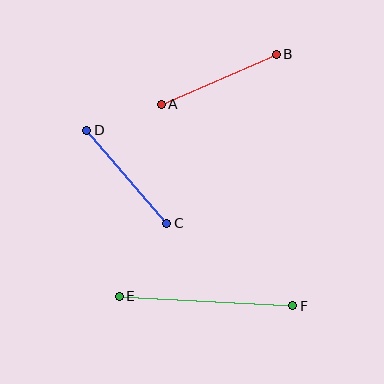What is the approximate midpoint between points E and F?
The midpoint is at approximately (206, 301) pixels.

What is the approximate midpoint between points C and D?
The midpoint is at approximately (127, 177) pixels.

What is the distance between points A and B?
The distance is approximately 125 pixels.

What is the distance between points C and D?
The distance is approximately 122 pixels.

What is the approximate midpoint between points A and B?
The midpoint is at approximately (219, 79) pixels.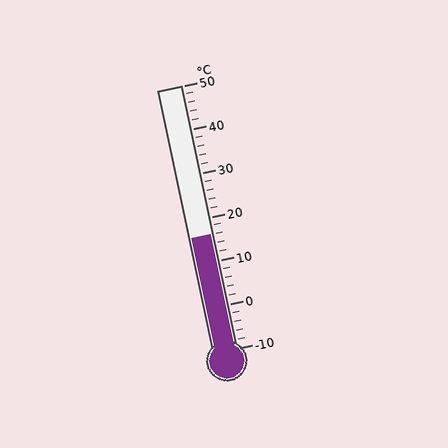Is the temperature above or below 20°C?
The temperature is below 20°C.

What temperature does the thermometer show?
The thermometer shows approximately 16°C.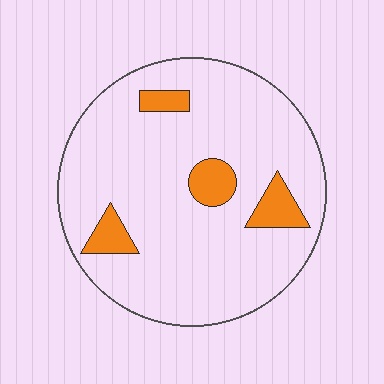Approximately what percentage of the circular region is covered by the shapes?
Approximately 10%.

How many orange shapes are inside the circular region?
4.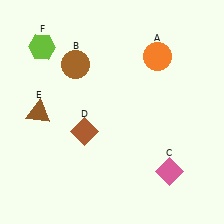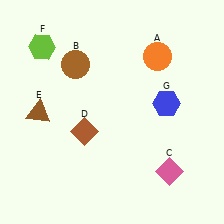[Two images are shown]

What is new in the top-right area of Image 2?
A blue hexagon (G) was added in the top-right area of Image 2.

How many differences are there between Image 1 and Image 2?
There is 1 difference between the two images.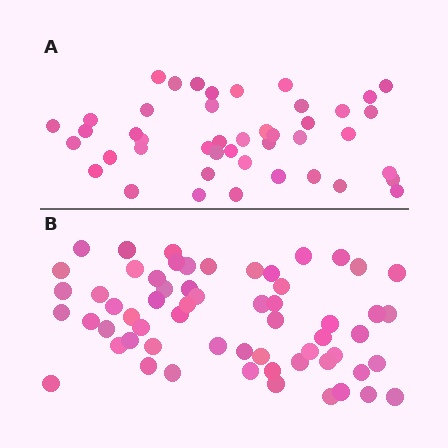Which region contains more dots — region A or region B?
Region B (the bottom region) has more dots.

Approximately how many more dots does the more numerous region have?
Region B has approximately 15 more dots than region A.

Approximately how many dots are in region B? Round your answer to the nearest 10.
About 60 dots.